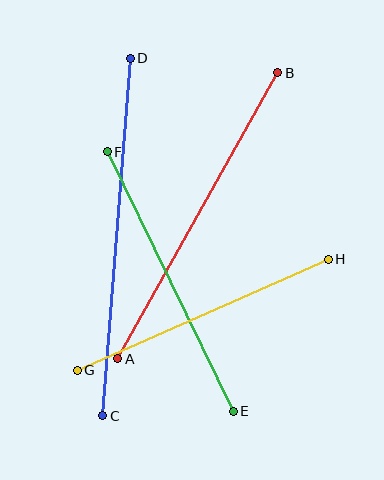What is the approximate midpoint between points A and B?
The midpoint is at approximately (198, 216) pixels.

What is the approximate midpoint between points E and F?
The midpoint is at approximately (170, 282) pixels.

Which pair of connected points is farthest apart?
Points C and D are farthest apart.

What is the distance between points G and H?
The distance is approximately 274 pixels.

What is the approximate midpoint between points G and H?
The midpoint is at approximately (203, 315) pixels.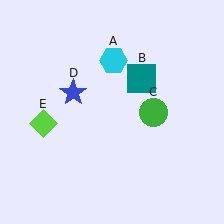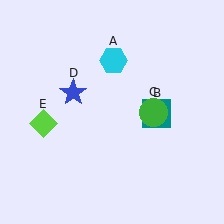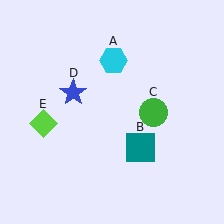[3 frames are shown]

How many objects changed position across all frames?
1 object changed position: teal square (object B).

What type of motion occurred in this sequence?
The teal square (object B) rotated clockwise around the center of the scene.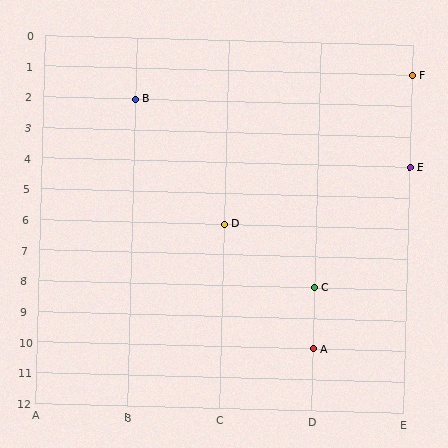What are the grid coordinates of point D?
Point D is at grid coordinates (C, 6).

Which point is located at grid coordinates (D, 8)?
Point C is at (D, 8).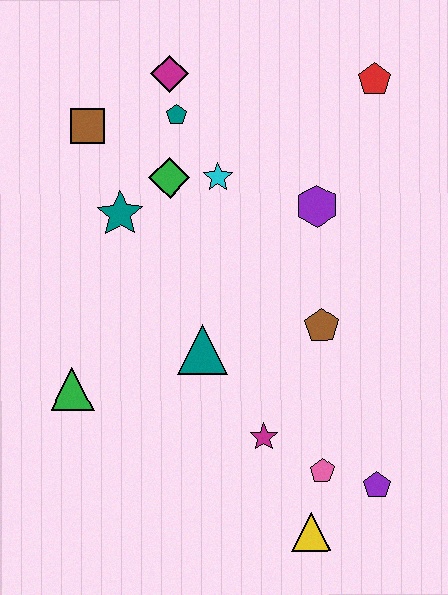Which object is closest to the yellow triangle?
The pink pentagon is closest to the yellow triangle.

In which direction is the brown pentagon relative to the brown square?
The brown pentagon is to the right of the brown square.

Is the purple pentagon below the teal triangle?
Yes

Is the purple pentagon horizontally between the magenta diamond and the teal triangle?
No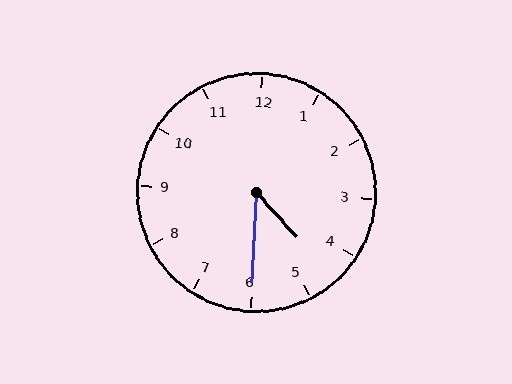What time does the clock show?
4:30.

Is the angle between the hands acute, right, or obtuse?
It is acute.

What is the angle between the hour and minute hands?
Approximately 45 degrees.